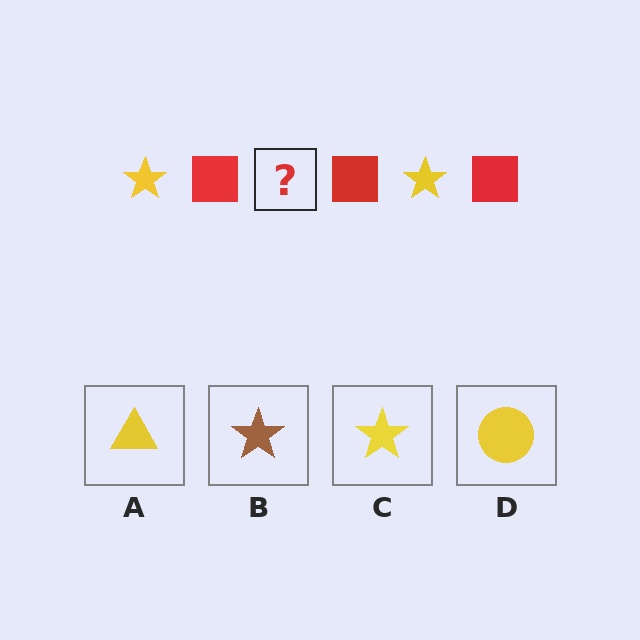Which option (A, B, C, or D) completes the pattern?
C.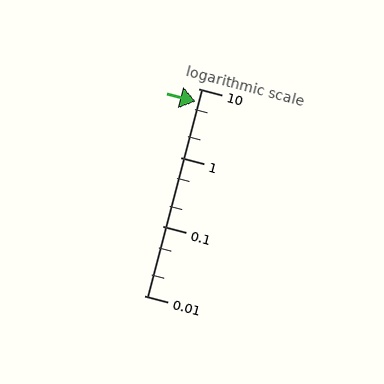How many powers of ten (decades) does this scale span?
The scale spans 3 decades, from 0.01 to 10.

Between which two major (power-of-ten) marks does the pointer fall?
The pointer is between 1 and 10.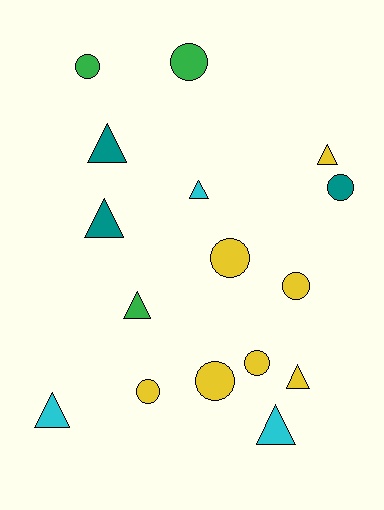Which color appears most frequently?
Yellow, with 7 objects.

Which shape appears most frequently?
Triangle, with 8 objects.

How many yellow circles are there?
There are 5 yellow circles.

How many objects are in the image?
There are 16 objects.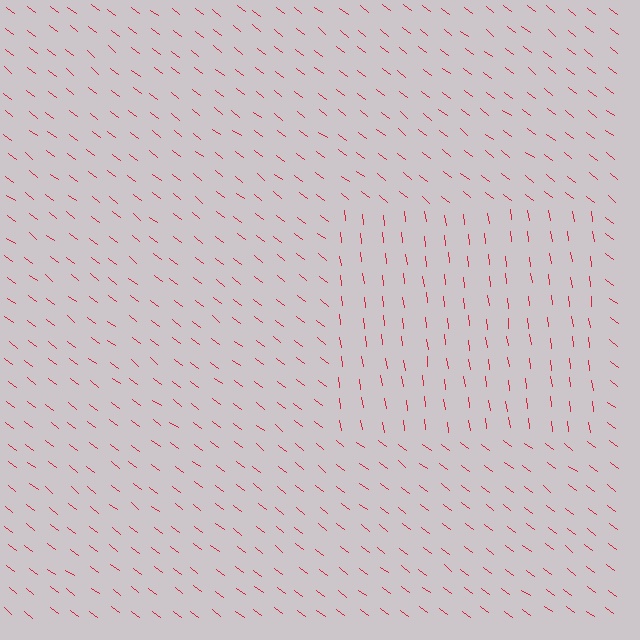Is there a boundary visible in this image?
Yes, there is a texture boundary formed by a change in line orientation.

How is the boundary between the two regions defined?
The boundary is defined purely by a change in line orientation (approximately 45 degrees difference). All lines are the same color and thickness.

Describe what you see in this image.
The image is filled with small red line segments. A rectangle region in the image has lines oriented differently from the surrounding lines, creating a visible texture boundary.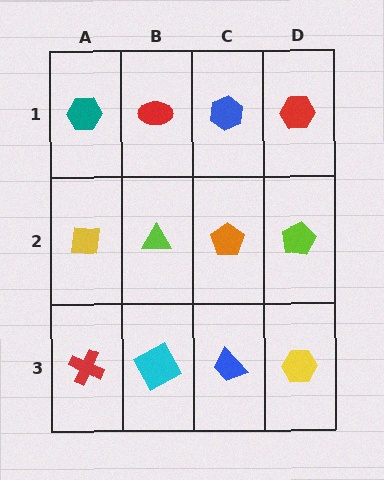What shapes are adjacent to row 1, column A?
A yellow square (row 2, column A), a red ellipse (row 1, column B).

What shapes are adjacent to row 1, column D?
A lime pentagon (row 2, column D), a blue hexagon (row 1, column C).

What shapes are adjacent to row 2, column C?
A blue hexagon (row 1, column C), a blue trapezoid (row 3, column C), a lime triangle (row 2, column B), a lime pentagon (row 2, column D).